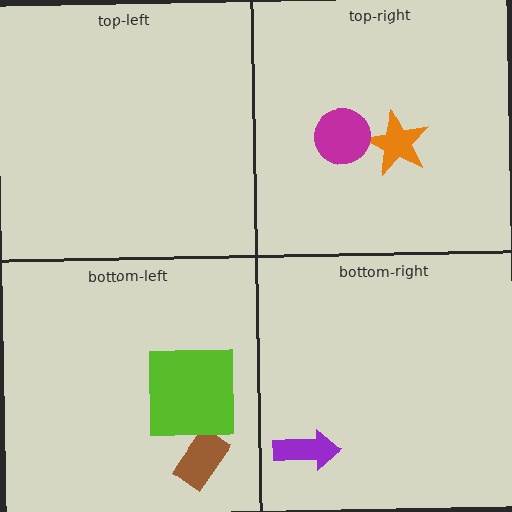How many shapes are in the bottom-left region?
2.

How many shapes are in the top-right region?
2.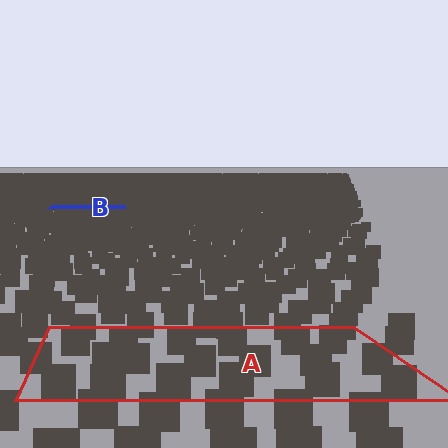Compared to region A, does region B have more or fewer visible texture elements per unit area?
Region B has more texture elements per unit area — they are packed more densely because it is farther away.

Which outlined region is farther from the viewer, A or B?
Region B is farther from the viewer — the texture elements inside it appear smaller and more densely packed.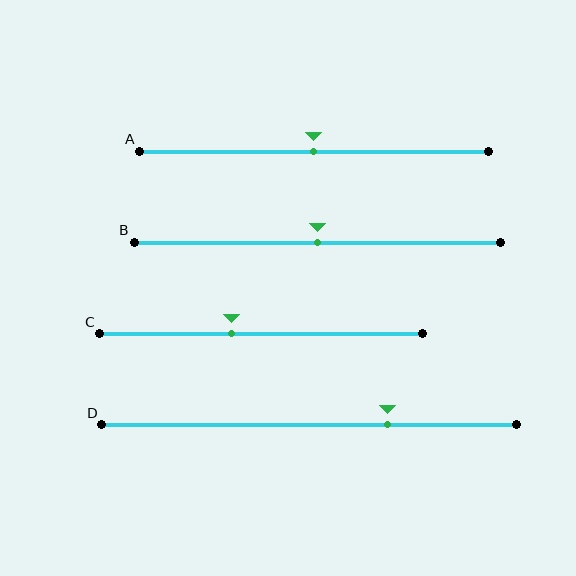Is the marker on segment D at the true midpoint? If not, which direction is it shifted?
No, the marker on segment D is shifted to the right by about 19% of the segment length.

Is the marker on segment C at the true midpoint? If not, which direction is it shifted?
No, the marker on segment C is shifted to the left by about 9% of the segment length.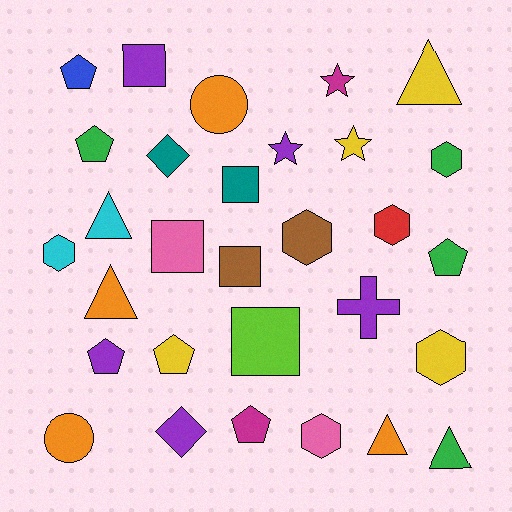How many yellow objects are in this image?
There are 4 yellow objects.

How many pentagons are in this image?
There are 6 pentagons.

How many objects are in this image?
There are 30 objects.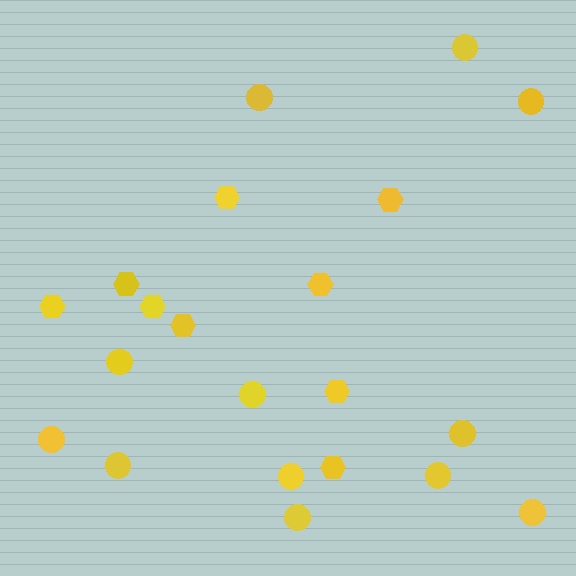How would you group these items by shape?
There are 2 groups: one group of circles (12) and one group of hexagons (9).